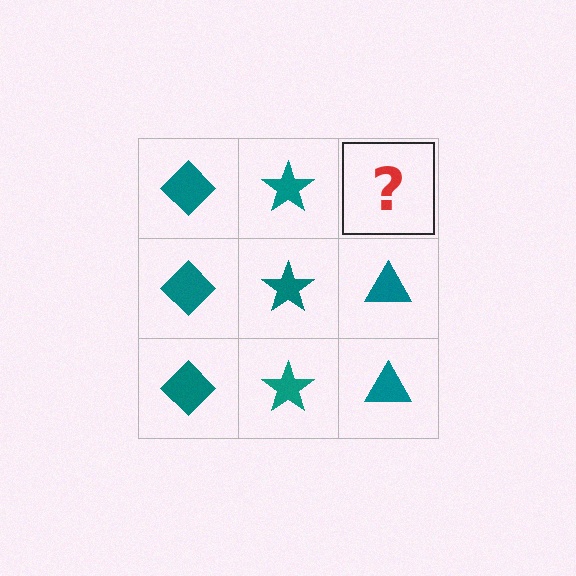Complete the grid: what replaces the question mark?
The question mark should be replaced with a teal triangle.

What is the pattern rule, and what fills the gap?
The rule is that each column has a consistent shape. The gap should be filled with a teal triangle.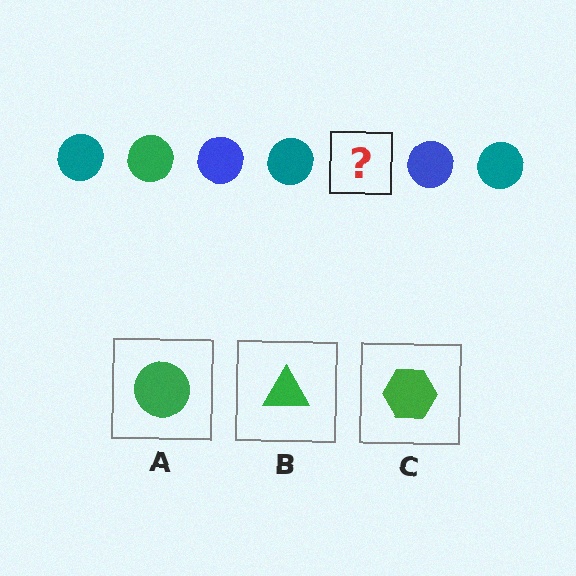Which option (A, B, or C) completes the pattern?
A.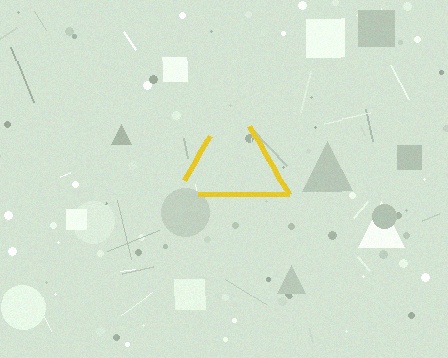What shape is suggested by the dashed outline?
The dashed outline suggests a triangle.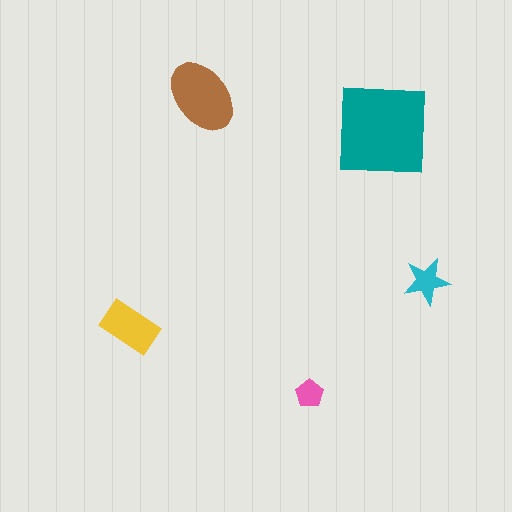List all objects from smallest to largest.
The pink pentagon, the cyan star, the yellow rectangle, the brown ellipse, the teal square.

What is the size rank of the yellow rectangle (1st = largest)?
3rd.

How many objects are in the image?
There are 5 objects in the image.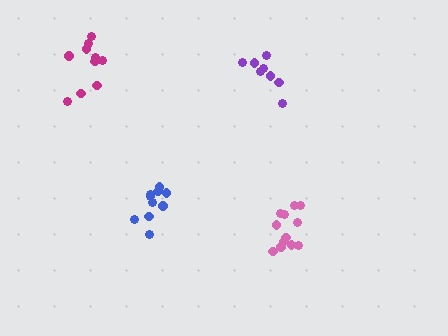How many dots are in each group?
Group 1: 12 dots, Group 2: 8 dots, Group 3: 10 dots, Group 4: 10 dots (40 total).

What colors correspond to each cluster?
The clusters are colored: pink, purple, blue, magenta.